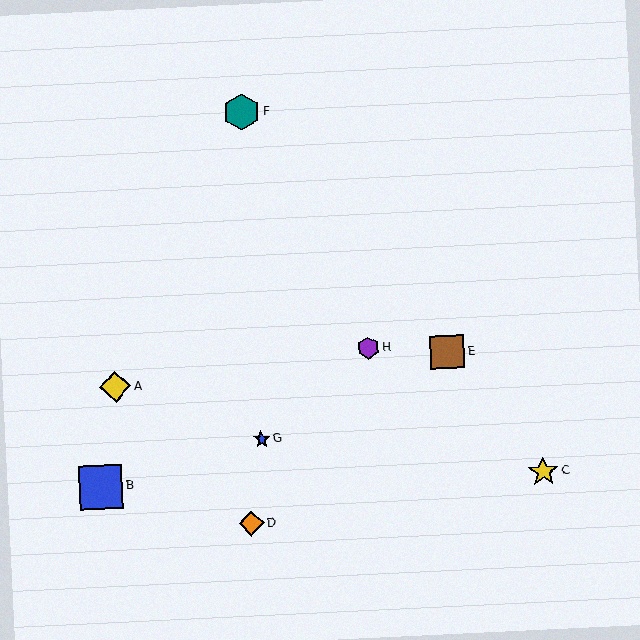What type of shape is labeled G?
Shape G is a blue star.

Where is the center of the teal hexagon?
The center of the teal hexagon is at (241, 112).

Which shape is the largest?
The blue square (labeled B) is the largest.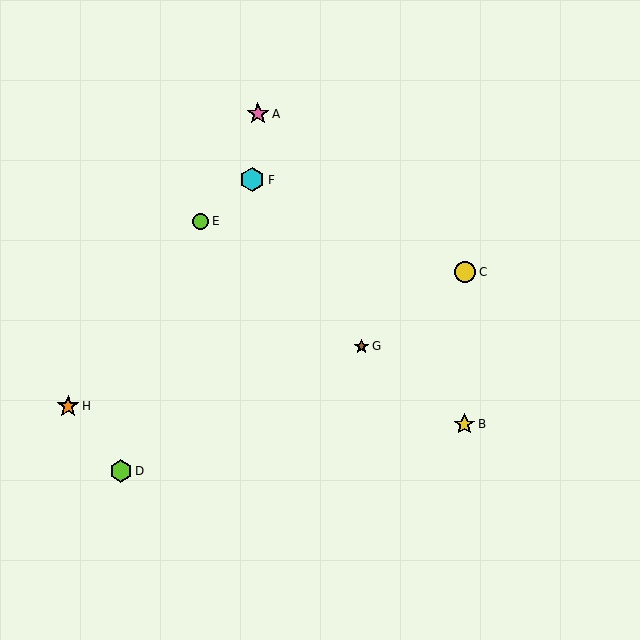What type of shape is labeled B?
Shape B is a yellow star.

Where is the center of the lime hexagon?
The center of the lime hexagon is at (121, 471).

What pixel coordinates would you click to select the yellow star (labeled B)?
Click at (464, 424) to select the yellow star B.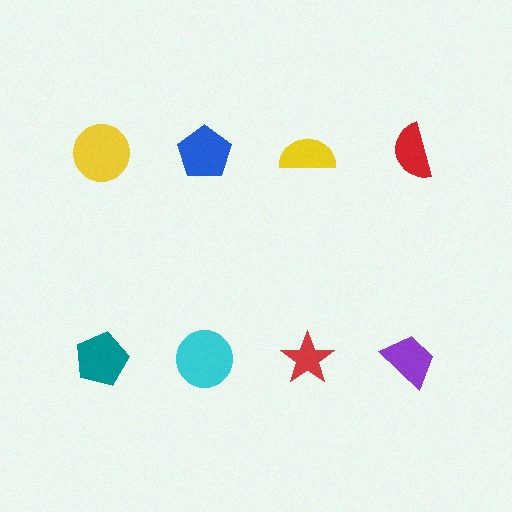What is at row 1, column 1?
A yellow circle.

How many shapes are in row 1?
4 shapes.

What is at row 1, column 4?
A red semicircle.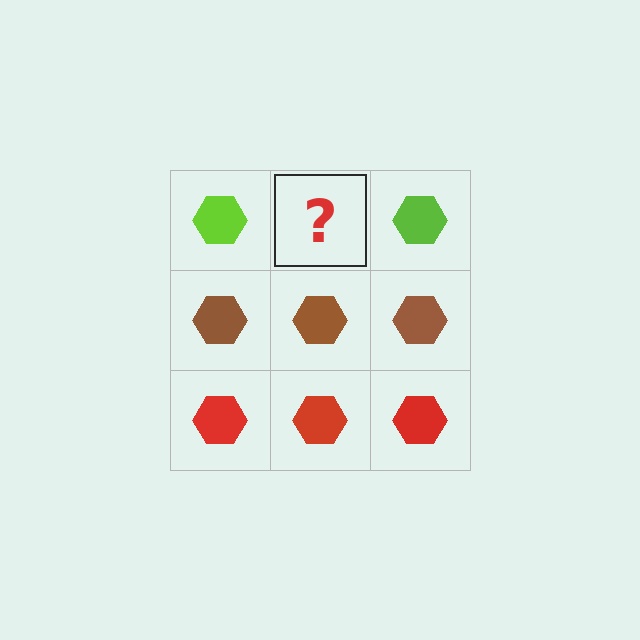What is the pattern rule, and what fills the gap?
The rule is that each row has a consistent color. The gap should be filled with a lime hexagon.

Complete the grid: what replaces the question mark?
The question mark should be replaced with a lime hexagon.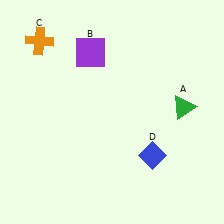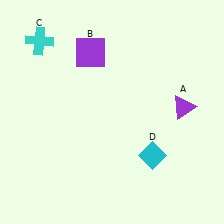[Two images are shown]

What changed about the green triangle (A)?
In Image 1, A is green. In Image 2, it changed to purple.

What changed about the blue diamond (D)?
In Image 1, D is blue. In Image 2, it changed to cyan.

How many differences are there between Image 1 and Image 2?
There are 3 differences between the two images.